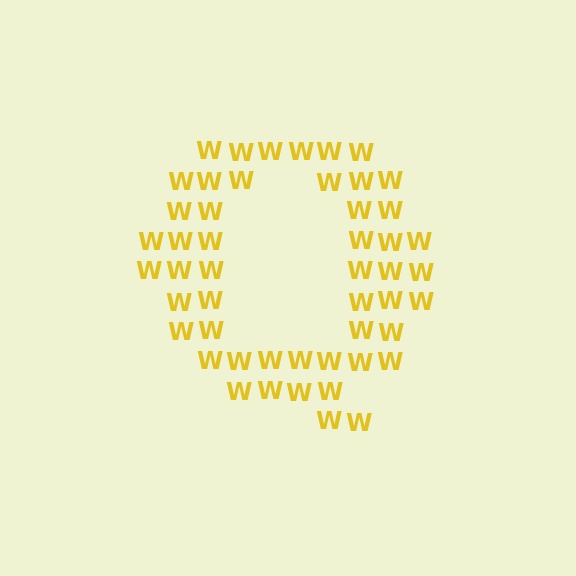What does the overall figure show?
The overall figure shows the letter Q.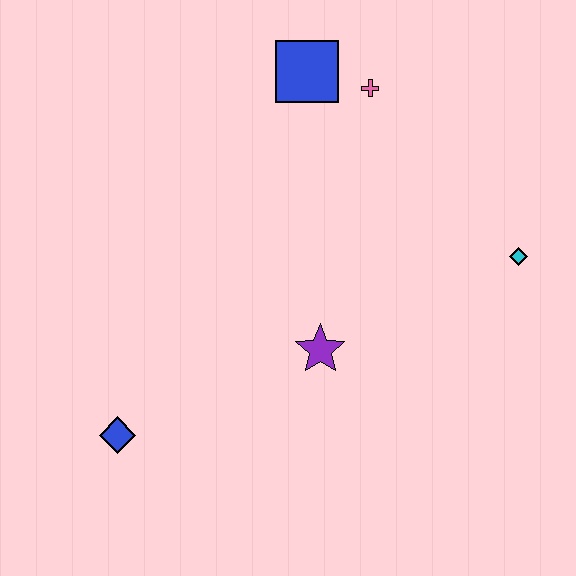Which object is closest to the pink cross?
The blue square is closest to the pink cross.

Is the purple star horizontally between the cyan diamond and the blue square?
Yes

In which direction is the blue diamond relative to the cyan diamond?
The blue diamond is to the left of the cyan diamond.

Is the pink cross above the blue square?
No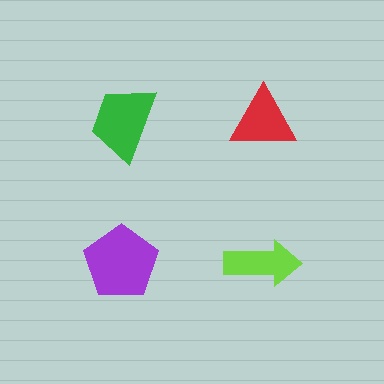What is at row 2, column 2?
A lime arrow.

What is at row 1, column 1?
A green trapezoid.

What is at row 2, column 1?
A purple pentagon.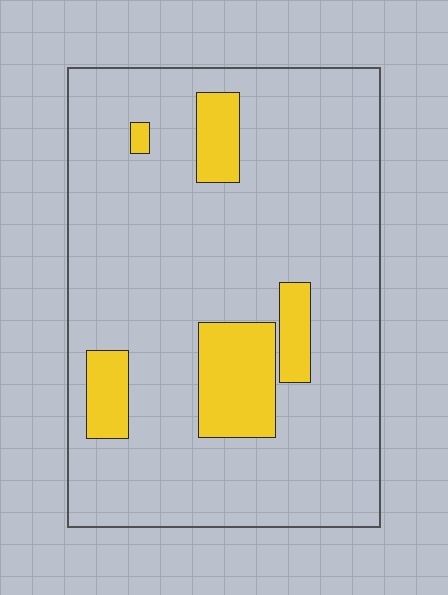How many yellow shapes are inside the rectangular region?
5.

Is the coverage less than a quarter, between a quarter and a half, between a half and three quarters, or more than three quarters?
Less than a quarter.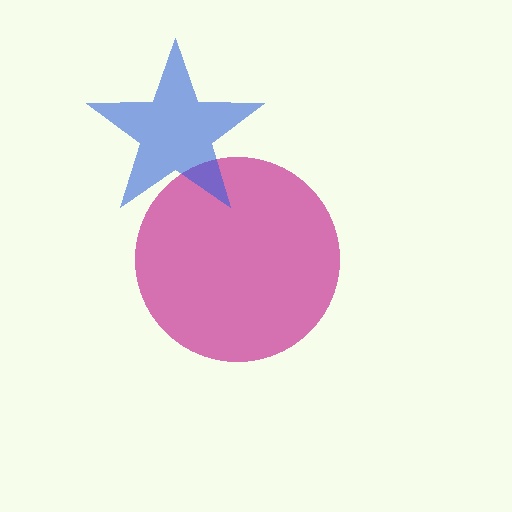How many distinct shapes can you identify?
There are 2 distinct shapes: a magenta circle, a blue star.